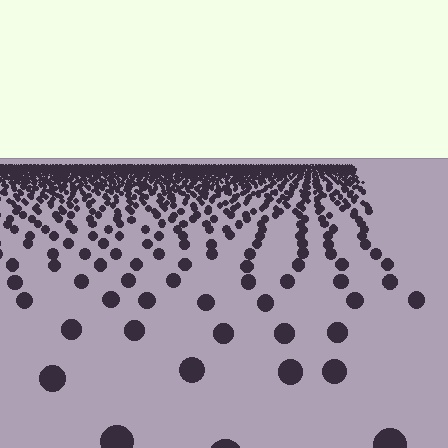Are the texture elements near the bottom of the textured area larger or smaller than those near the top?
Larger. Near the bottom, elements are closer to the viewer and appear at a bigger on-screen size.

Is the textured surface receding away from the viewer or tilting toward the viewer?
The surface is receding away from the viewer. Texture elements get smaller and denser toward the top.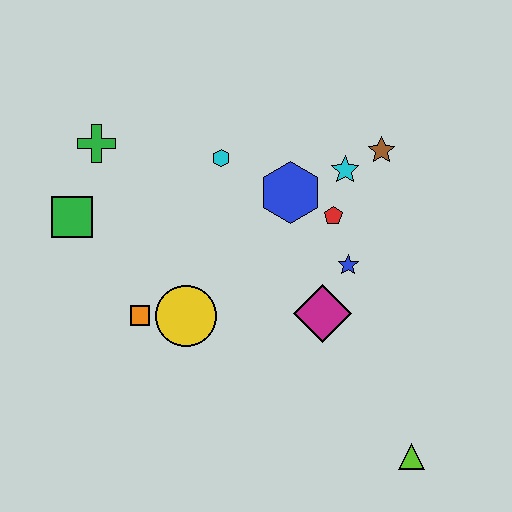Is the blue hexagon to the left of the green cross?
No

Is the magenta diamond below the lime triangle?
No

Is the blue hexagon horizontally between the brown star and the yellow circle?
Yes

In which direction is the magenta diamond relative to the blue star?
The magenta diamond is below the blue star.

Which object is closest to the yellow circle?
The orange square is closest to the yellow circle.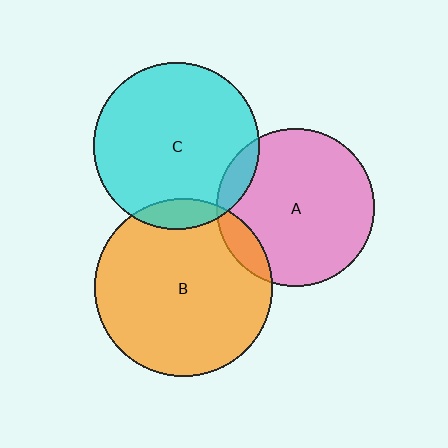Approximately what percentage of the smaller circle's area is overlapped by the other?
Approximately 10%.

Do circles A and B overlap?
Yes.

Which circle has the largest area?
Circle B (orange).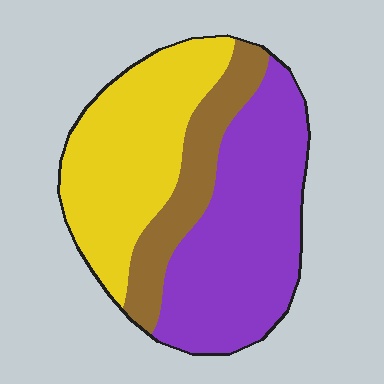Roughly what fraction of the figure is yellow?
Yellow takes up between a third and a half of the figure.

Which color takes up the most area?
Purple, at roughly 45%.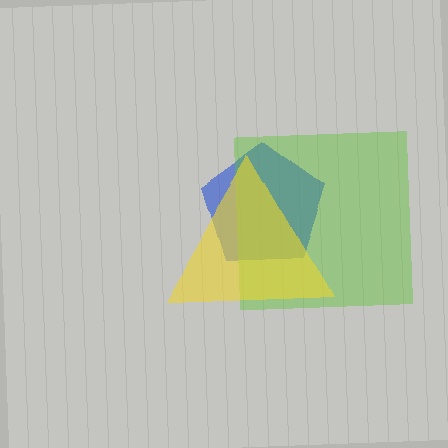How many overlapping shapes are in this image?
There are 3 overlapping shapes in the image.